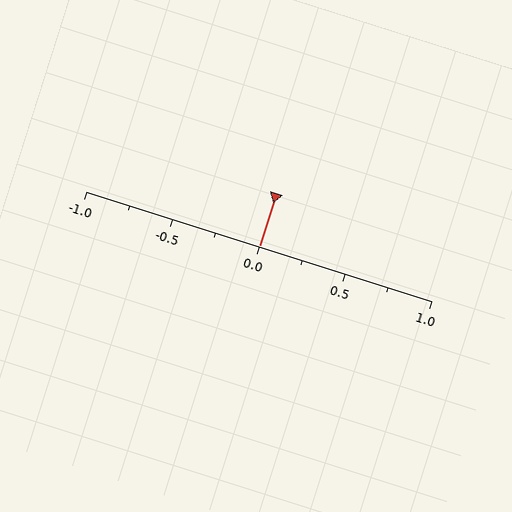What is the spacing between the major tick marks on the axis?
The major ticks are spaced 0.5 apart.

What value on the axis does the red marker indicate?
The marker indicates approximately 0.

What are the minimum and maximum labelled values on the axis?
The axis runs from -1.0 to 1.0.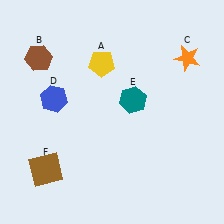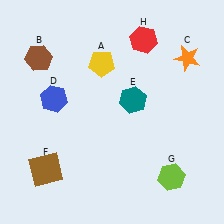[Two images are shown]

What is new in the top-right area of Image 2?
A red hexagon (H) was added in the top-right area of Image 2.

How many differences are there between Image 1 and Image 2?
There are 2 differences between the two images.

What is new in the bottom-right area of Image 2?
A lime hexagon (G) was added in the bottom-right area of Image 2.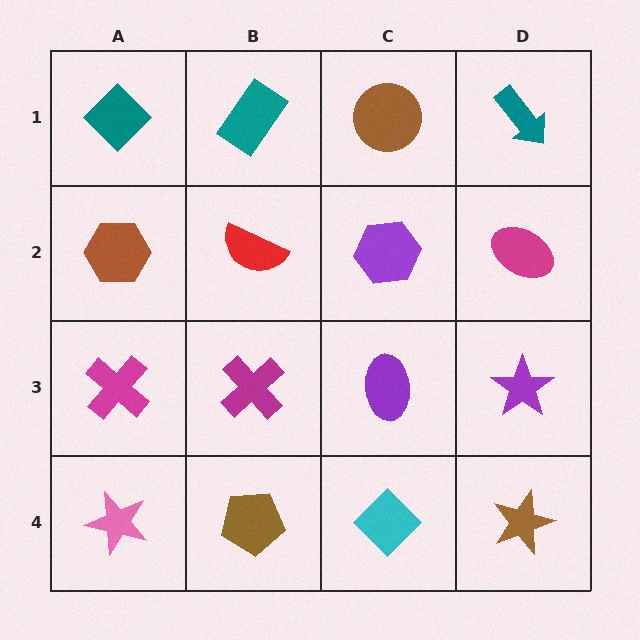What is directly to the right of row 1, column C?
A teal arrow.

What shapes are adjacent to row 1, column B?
A red semicircle (row 2, column B), a teal diamond (row 1, column A), a brown circle (row 1, column C).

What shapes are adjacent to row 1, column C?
A purple hexagon (row 2, column C), a teal rectangle (row 1, column B), a teal arrow (row 1, column D).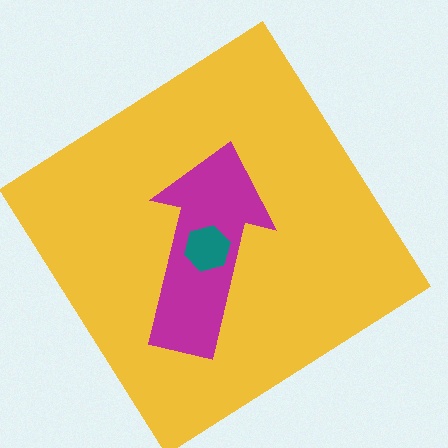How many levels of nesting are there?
3.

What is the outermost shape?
The yellow diamond.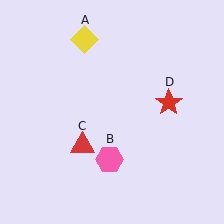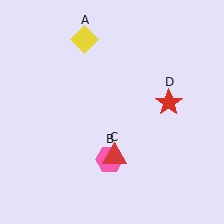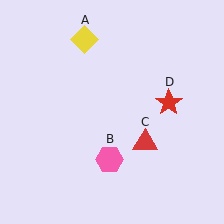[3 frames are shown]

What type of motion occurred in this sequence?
The red triangle (object C) rotated counterclockwise around the center of the scene.